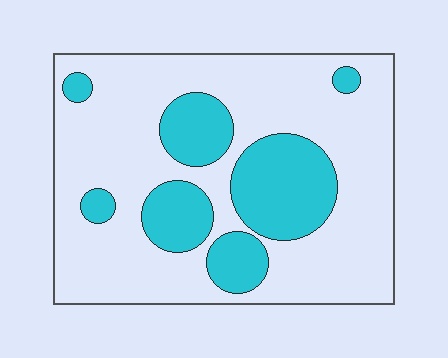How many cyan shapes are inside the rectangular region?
7.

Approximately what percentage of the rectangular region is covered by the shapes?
Approximately 25%.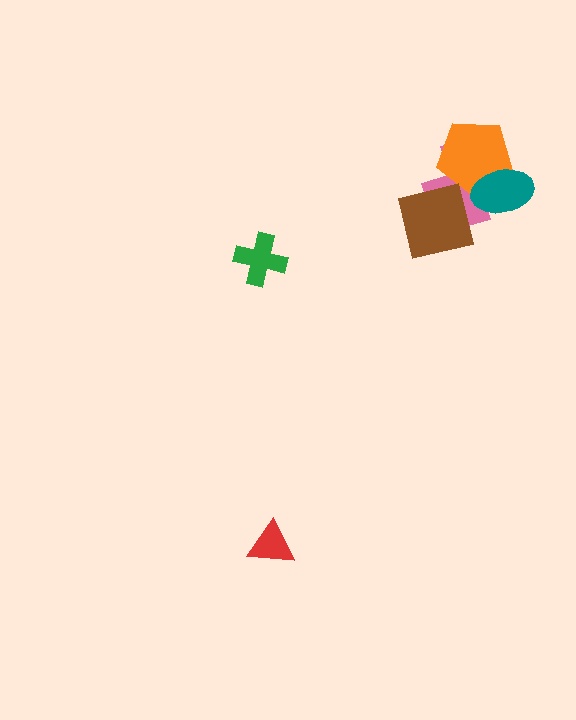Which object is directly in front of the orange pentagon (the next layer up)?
The teal ellipse is directly in front of the orange pentagon.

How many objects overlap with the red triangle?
0 objects overlap with the red triangle.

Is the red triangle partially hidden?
No, no other shape covers it.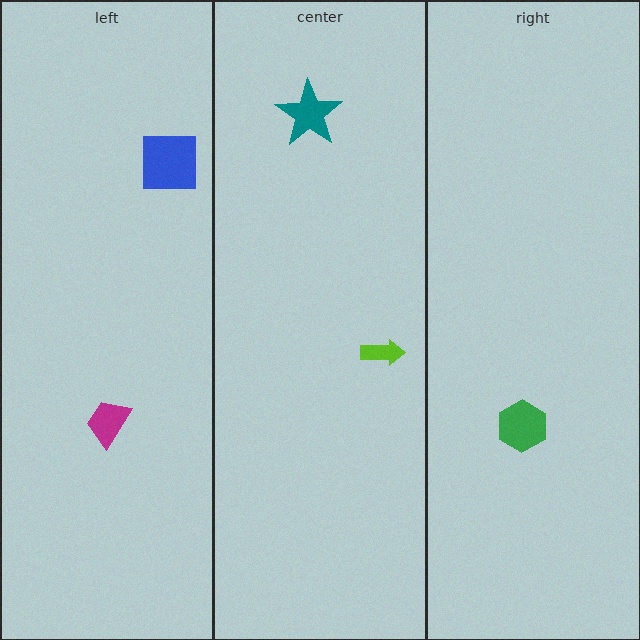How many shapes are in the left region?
2.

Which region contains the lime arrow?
The center region.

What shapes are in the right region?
The green hexagon.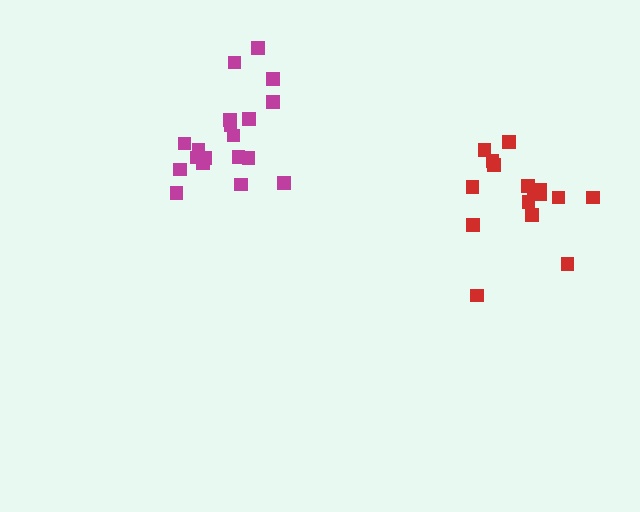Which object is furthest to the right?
The red cluster is rightmost.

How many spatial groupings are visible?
There are 2 spatial groupings.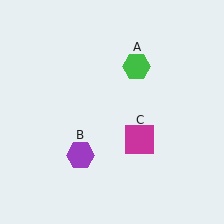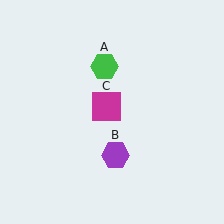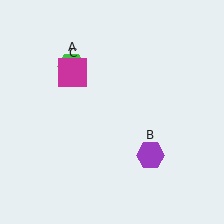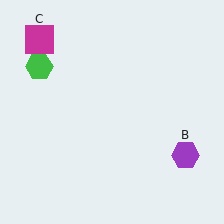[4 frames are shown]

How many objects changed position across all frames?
3 objects changed position: green hexagon (object A), purple hexagon (object B), magenta square (object C).